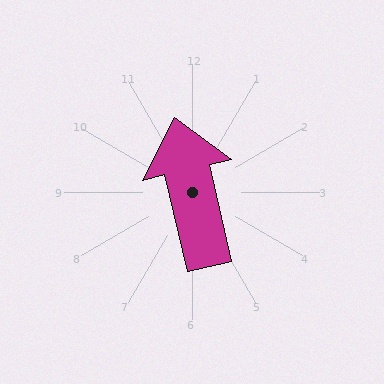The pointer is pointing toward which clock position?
Roughly 12 o'clock.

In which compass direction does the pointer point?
North.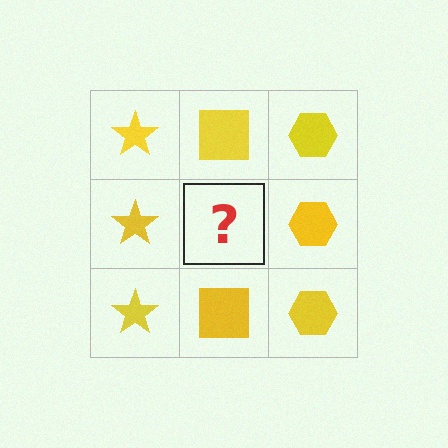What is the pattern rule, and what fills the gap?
The rule is that each column has a consistent shape. The gap should be filled with a yellow square.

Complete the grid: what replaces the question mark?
The question mark should be replaced with a yellow square.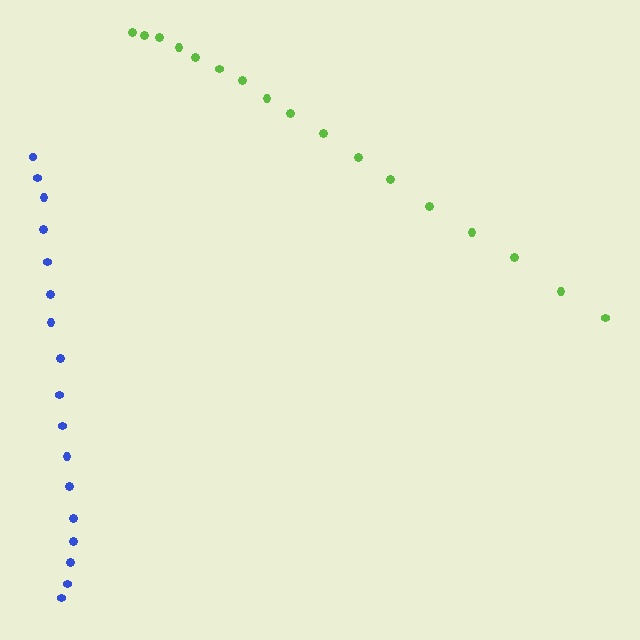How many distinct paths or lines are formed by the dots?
There are 2 distinct paths.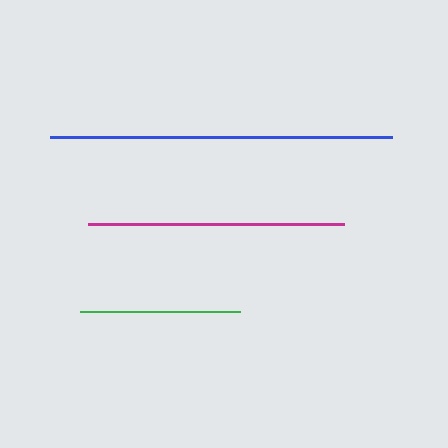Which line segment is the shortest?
The green line is the shortest at approximately 160 pixels.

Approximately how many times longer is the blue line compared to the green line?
The blue line is approximately 2.1 times the length of the green line.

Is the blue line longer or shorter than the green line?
The blue line is longer than the green line.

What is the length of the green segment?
The green segment is approximately 160 pixels long.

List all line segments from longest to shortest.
From longest to shortest: blue, magenta, green.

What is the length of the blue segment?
The blue segment is approximately 342 pixels long.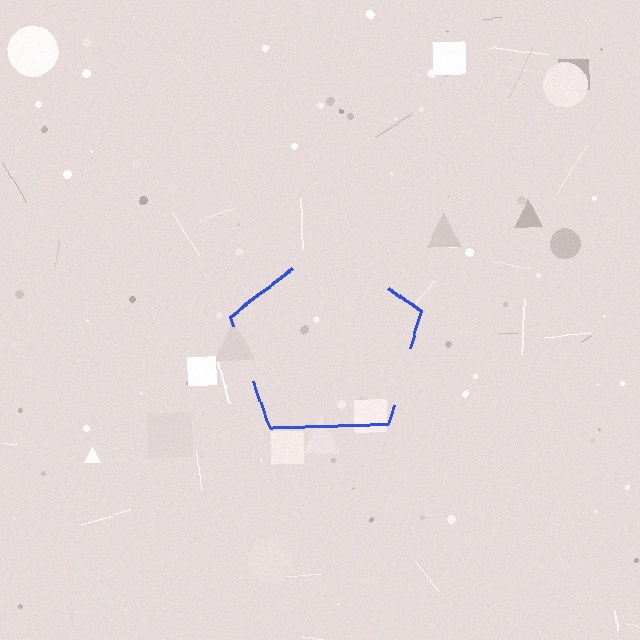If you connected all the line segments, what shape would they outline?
They would outline a pentagon.